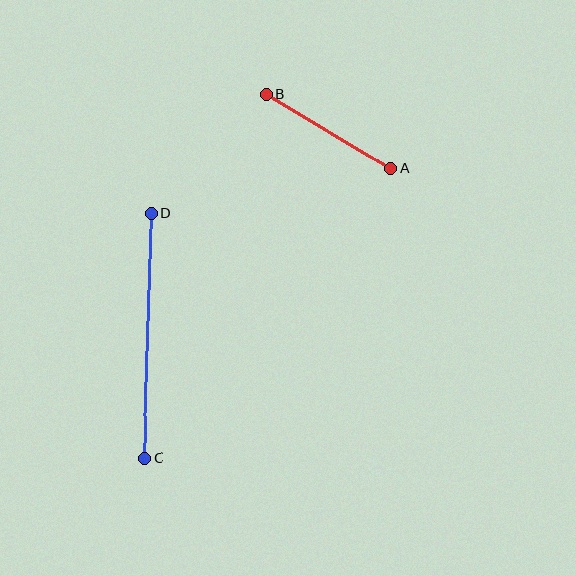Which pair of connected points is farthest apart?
Points C and D are farthest apart.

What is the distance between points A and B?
The distance is approximately 144 pixels.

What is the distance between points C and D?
The distance is approximately 245 pixels.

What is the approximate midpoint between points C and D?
The midpoint is at approximately (148, 335) pixels.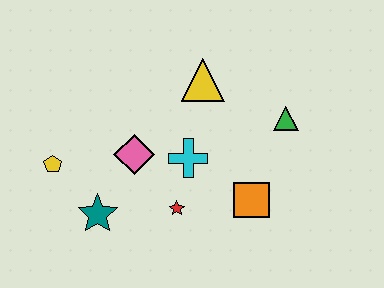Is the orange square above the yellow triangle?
No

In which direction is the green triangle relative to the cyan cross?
The green triangle is to the right of the cyan cross.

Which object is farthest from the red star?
The green triangle is farthest from the red star.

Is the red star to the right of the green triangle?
No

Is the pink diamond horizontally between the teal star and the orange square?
Yes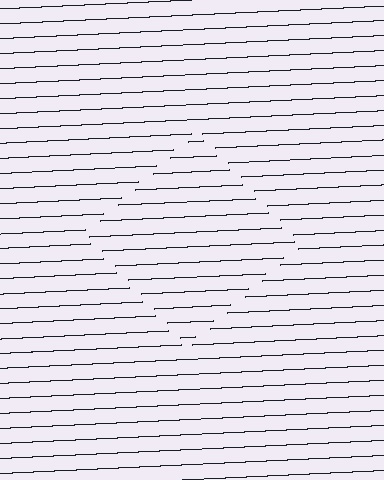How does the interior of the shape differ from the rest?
The interior of the shape contains the same grating, shifted by half a period — the contour is defined by the phase discontinuity where line-ends from the inner and outer gratings abut.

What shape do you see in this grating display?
An illusory square. The interior of the shape contains the same grating, shifted by half a period — the contour is defined by the phase discontinuity where line-ends from the inner and outer gratings abut.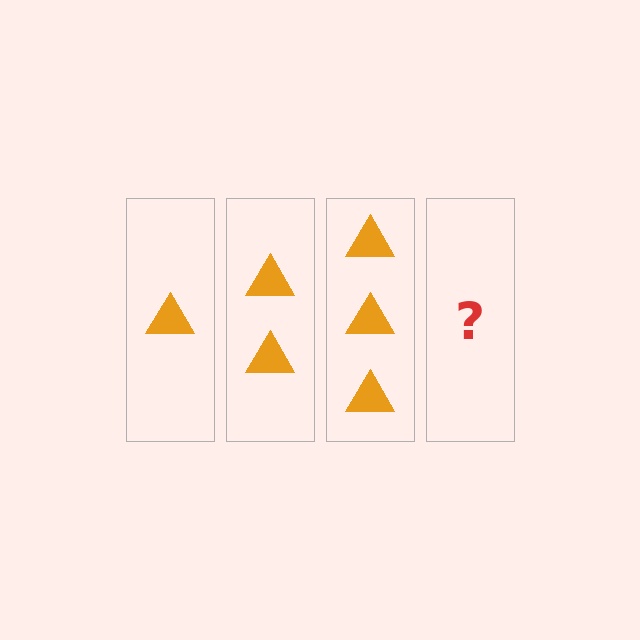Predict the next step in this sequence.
The next step is 4 triangles.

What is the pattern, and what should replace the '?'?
The pattern is that each step adds one more triangle. The '?' should be 4 triangles.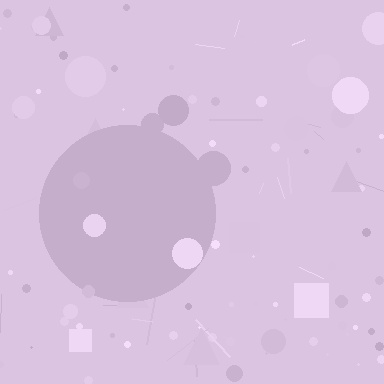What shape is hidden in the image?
A circle is hidden in the image.